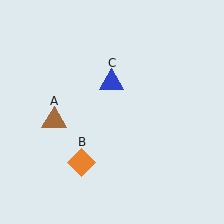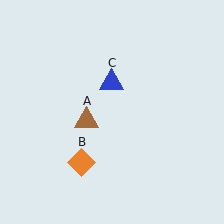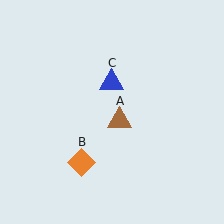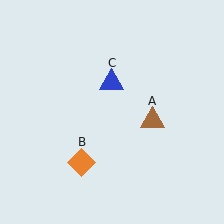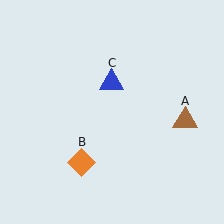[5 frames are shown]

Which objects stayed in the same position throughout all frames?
Orange diamond (object B) and blue triangle (object C) remained stationary.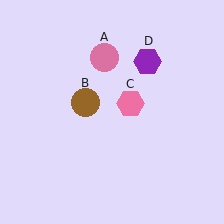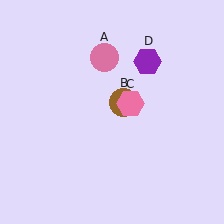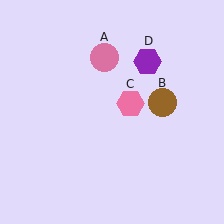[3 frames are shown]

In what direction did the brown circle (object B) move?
The brown circle (object B) moved right.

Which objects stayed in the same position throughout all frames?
Pink circle (object A) and pink hexagon (object C) and purple hexagon (object D) remained stationary.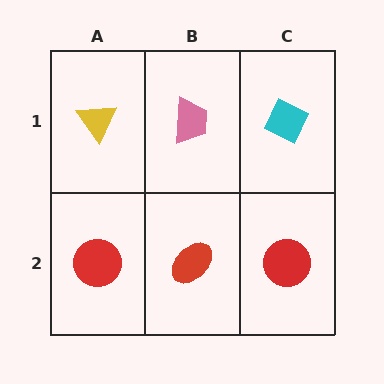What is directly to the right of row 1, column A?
A pink trapezoid.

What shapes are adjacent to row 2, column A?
A yellow triangle (row 1, column A), a red ellipse (row 2, column B).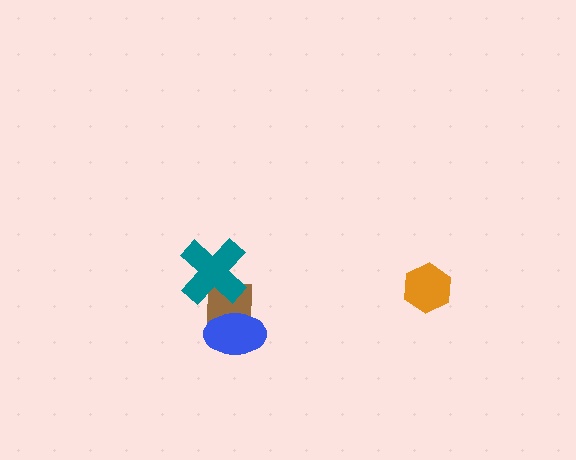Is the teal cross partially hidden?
No, no other shape covers it.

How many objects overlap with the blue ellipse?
1 object overlaps with the blue ellipse.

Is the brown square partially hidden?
Yes, it is partially covered by another shape.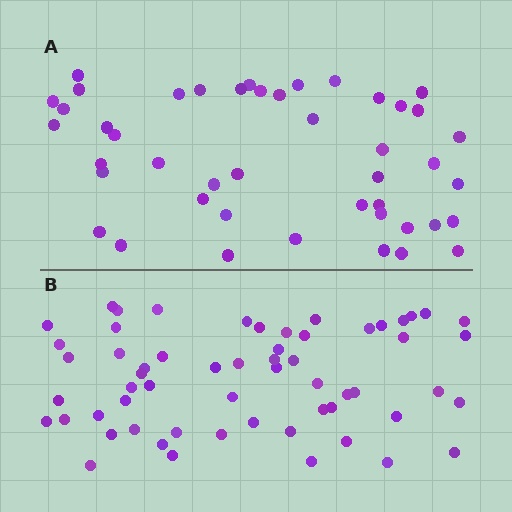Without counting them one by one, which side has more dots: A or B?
Region B (the bottom region) has more dots.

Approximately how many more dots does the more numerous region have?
Region B has approximately 15 more dots than region A.